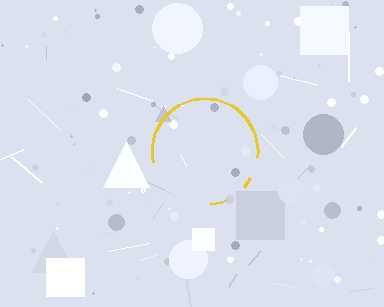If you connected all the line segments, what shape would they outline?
They would outline a circle.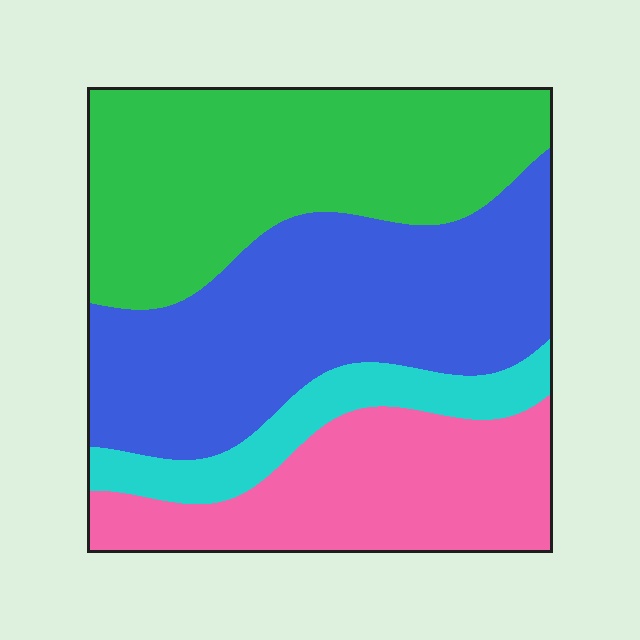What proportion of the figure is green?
Green covers around 35% of the figure.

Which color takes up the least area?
Cyan, at roughly 10%.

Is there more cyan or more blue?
Blue.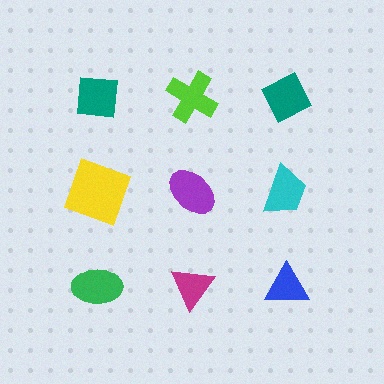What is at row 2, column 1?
A yellow square.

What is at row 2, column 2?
A purple ellipse.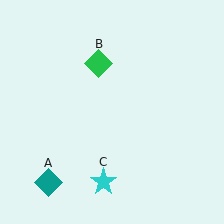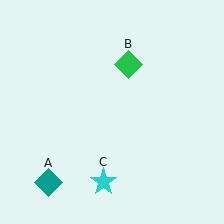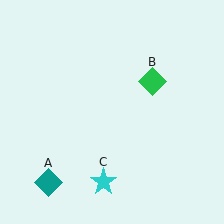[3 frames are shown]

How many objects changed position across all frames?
1 object changed position: green diamond (object B).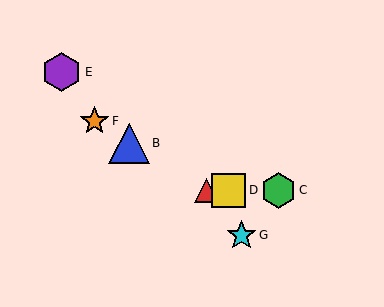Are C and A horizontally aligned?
Yes, both are at y≈190.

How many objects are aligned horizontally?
3 objects (A, C, D) are aligned horizontally.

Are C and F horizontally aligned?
No, C is at y≈190 and F is at y≈121.